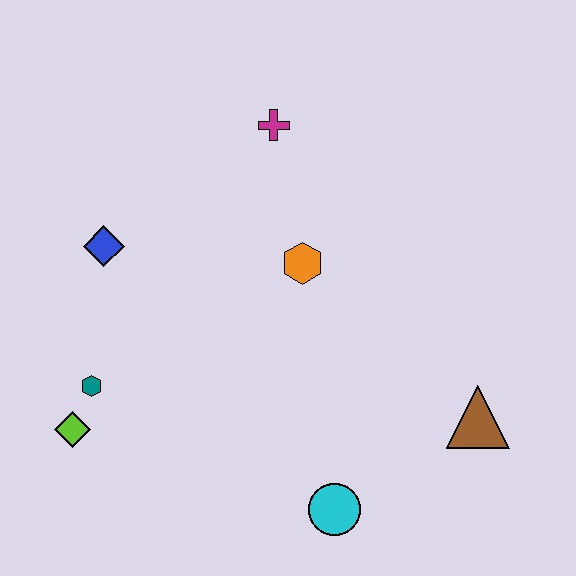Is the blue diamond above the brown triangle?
Yes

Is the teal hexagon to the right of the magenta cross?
No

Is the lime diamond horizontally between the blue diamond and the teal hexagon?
No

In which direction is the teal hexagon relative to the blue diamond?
The teal hexagon is below the blue diamond.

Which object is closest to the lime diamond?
The teal hexagon is closest to the lime diamond.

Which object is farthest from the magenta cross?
The cyan circle is farthest from the magenta cross.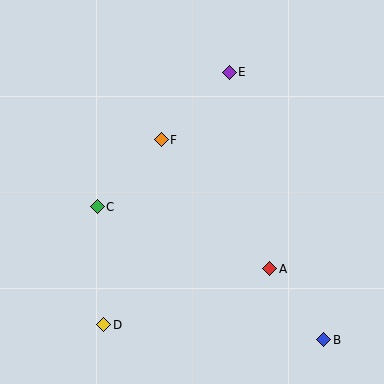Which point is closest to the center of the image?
Point F at (161, 140) is closest to the center.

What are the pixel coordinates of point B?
Point B is at (324, 340).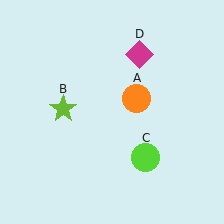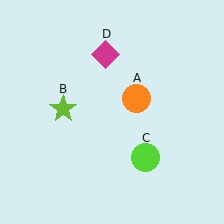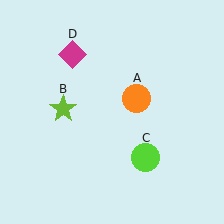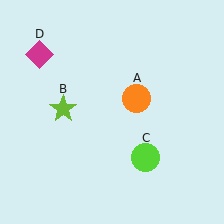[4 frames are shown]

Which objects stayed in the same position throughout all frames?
Orange circle (object A) and lime star (object B) and lime circle (object C) remained stationary.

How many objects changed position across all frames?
1 object changed position: magenta diamond (object D).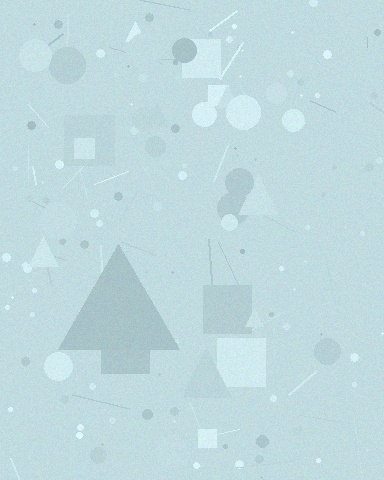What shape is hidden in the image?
A triangle is hidden in the image.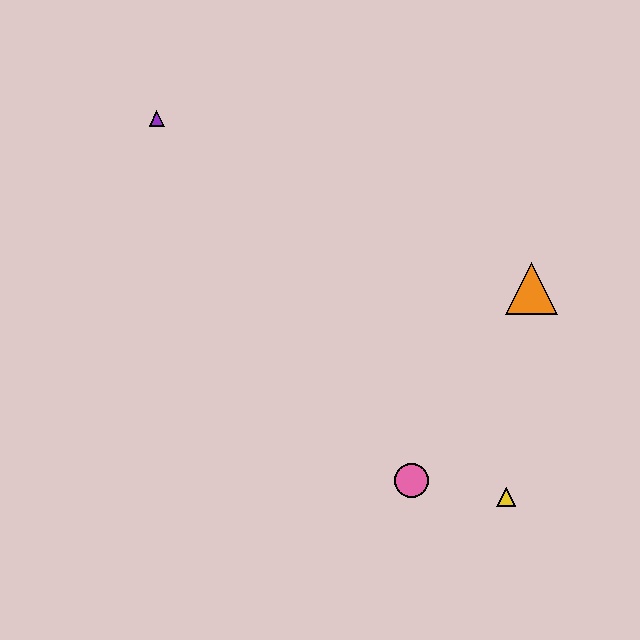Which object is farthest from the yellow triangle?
The purple triangle is farthest from the yellow triangle.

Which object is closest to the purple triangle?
The orange triangle is closest to the purple triangle.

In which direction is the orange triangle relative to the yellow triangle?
The orange triangle is above the yellow triangle.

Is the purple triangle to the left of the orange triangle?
Yes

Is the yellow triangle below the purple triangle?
Yes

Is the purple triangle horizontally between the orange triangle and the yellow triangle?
No